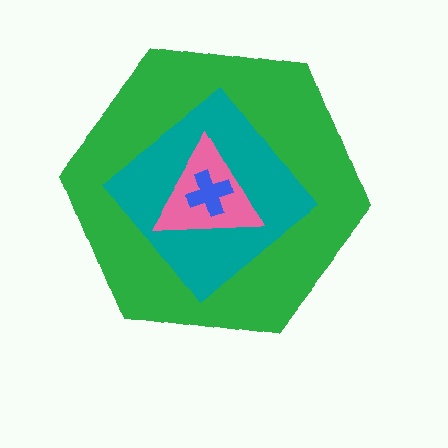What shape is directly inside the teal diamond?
The pink triangle.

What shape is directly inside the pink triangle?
The blue cross.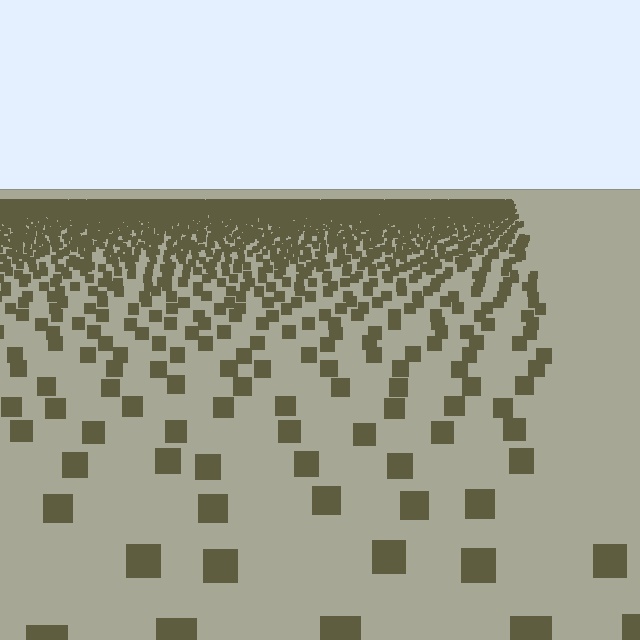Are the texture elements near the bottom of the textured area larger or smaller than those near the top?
Larger. Near the bottom, elements are closer to the viewer and appear at a bigger on-screen size.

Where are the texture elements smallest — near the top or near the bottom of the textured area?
Near the top.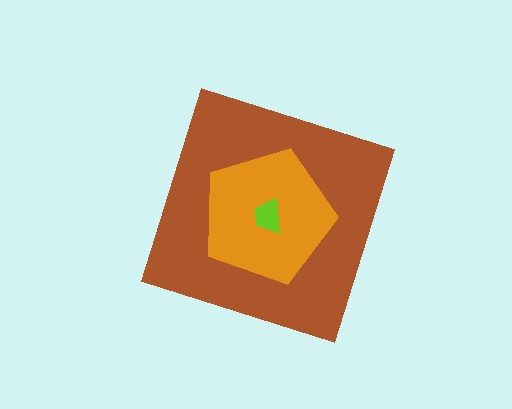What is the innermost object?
The lime trapezoid.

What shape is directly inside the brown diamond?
The orange pentagon.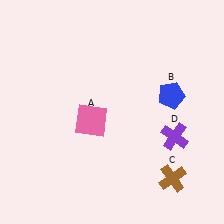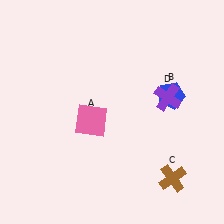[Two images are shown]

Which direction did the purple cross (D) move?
The purple cross (D) moved up.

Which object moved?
The purple cross (D) moved up.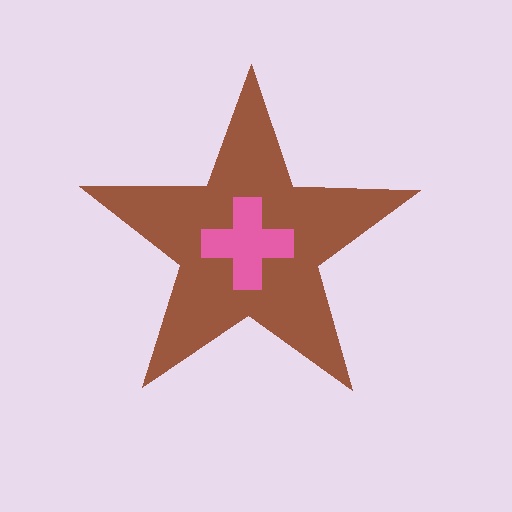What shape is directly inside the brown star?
The pink cross.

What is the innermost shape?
The pink cross.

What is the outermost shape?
The brown star.